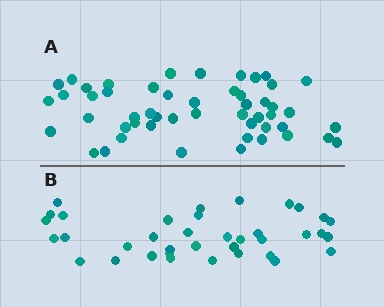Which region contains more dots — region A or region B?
Region A (the top region) has more dots.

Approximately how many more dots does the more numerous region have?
Region A has approximately 15 more dots than region B.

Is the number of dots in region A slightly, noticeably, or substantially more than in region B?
Region A has noticeably more, but not dramatically so. The ratio is roughly 1.4 to 1.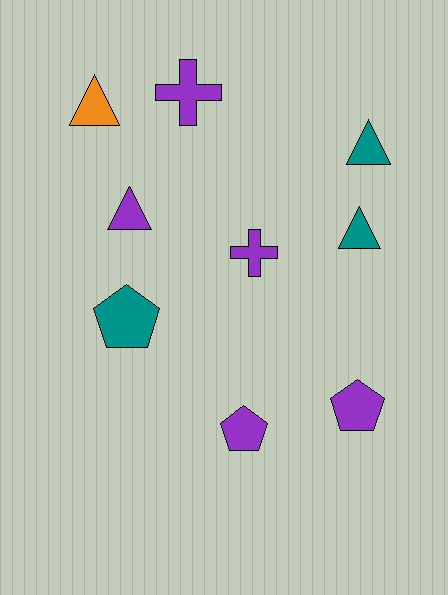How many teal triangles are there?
There are 2 teal triangles.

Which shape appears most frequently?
Triangle, with 4 objects.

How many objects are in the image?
There are 9 objects.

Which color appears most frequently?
Purple, with 5 objects.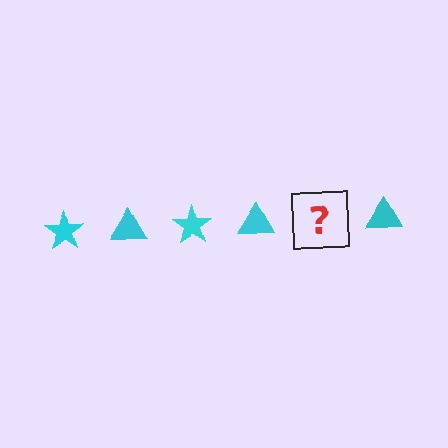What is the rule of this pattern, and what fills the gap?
The rule is that the pattern cycles through star, triangle shapes in cyan. The gap should be filled with a cyan star.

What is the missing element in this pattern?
The missing element is a cyan star.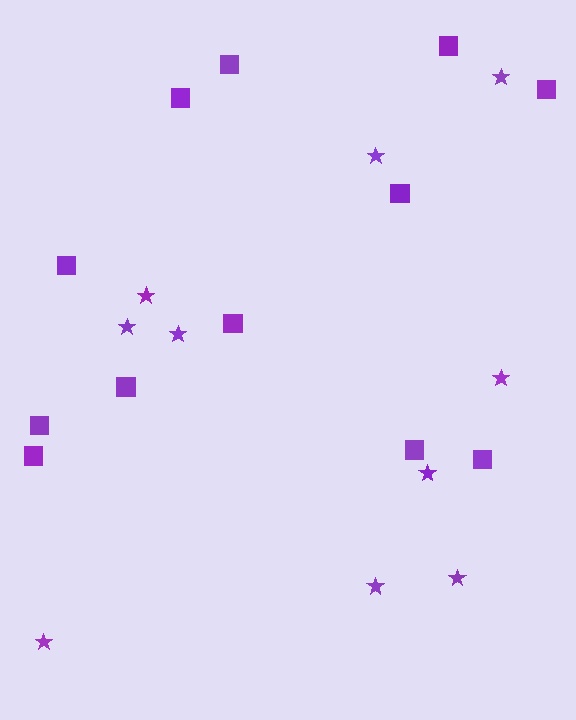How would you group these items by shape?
There are 2 groups: one group of stars (10) and one group of squares (12).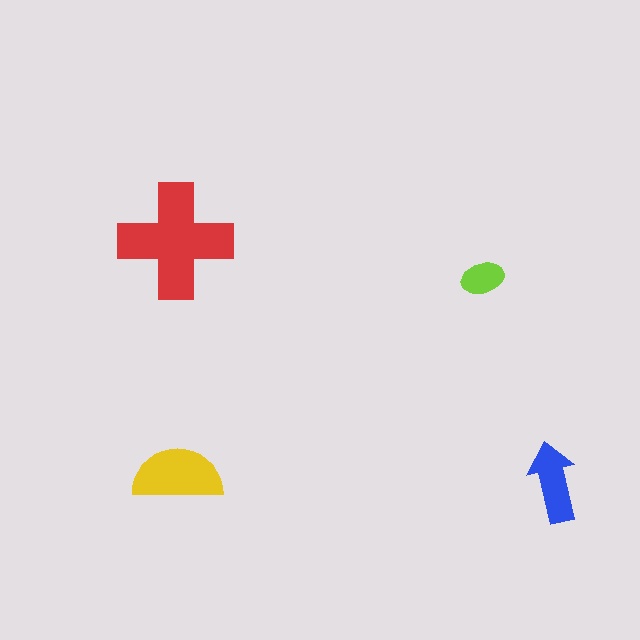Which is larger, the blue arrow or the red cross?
The red cross.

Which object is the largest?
The red cross.